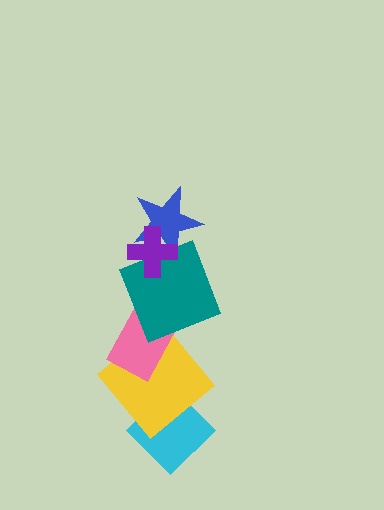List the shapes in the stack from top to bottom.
From top to bottom: the purple cross, the blue star, the teal square, the pink rectangle, the yellow diamond, the cyan diamond.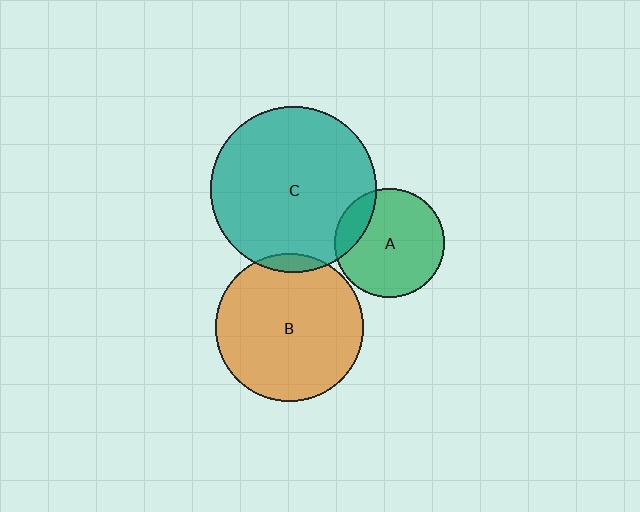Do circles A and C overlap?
Yes.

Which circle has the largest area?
Circle C (teal).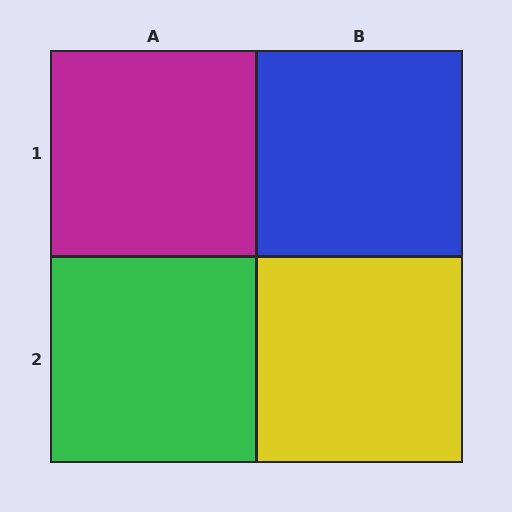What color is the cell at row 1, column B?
Blue.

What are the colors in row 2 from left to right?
Green, yellow.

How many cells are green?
1 cell is green.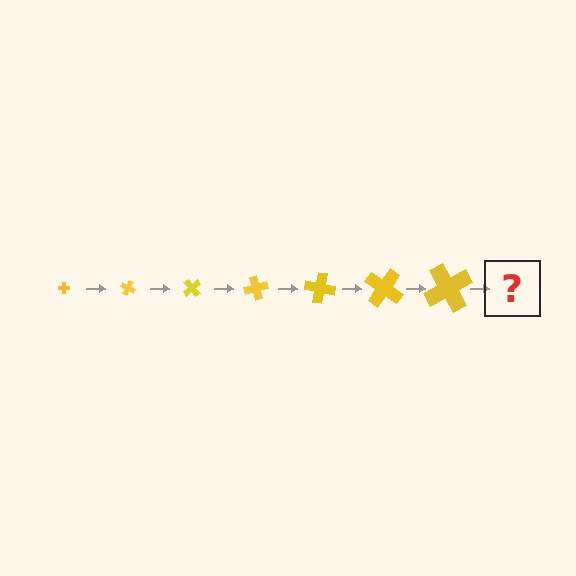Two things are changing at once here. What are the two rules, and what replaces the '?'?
The two rules are that the cross grows larger each step and it rotates 25 degrees each step. The '?' should be a cross, larger than the previous one and rotated 175 degrees from the start.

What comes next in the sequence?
The next element should be a cross, larger than the previous one and rotated 175 degrees from the start.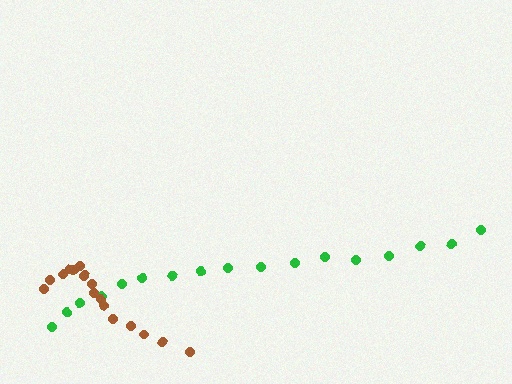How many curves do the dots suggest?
There are 2 distinct paths.